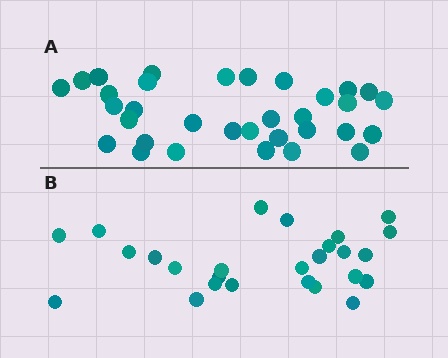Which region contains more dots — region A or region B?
Region A (the top region) has more dots.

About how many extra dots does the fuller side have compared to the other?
Region A has roughly 8 or so more dots than region B.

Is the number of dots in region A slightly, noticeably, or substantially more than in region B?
Region A has noticeably more, but not dramatically so. The ratio is roughly 1.3 to 1.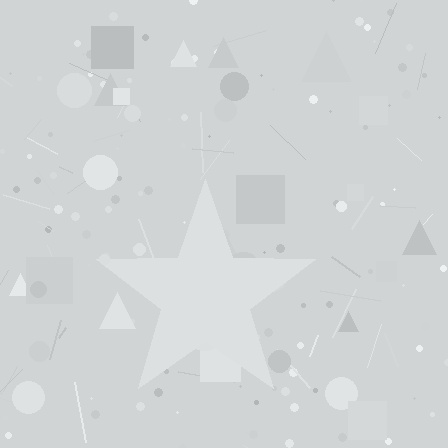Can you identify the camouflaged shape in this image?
The camouflaged shape is a star.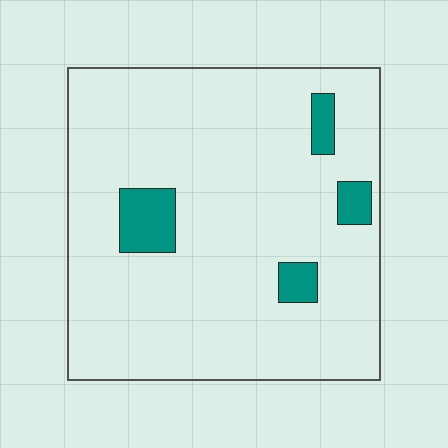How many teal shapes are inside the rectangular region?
4.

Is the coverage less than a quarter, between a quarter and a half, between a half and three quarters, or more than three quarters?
Less than a quarter.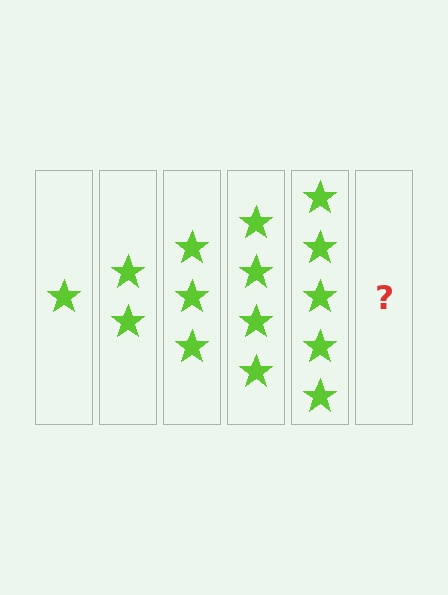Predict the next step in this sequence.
The next step is 6 stars.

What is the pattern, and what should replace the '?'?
The pattern is that each step adds one more star. The '?' should be 6 stars.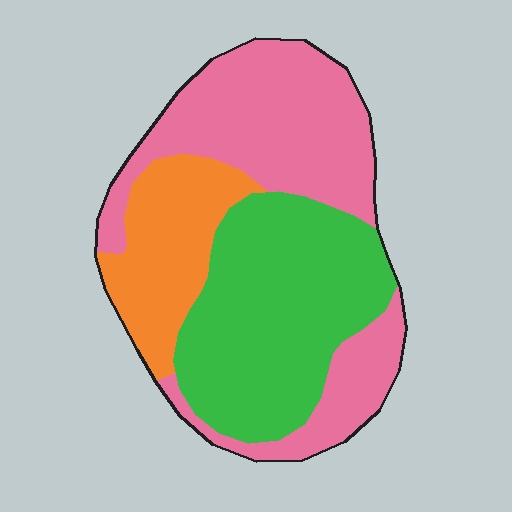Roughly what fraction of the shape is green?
Green covers around 40% of the shape.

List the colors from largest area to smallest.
From largest to smallest: pink, green, orange.